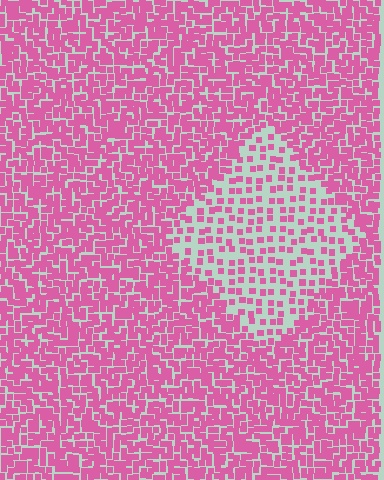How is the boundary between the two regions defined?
The boundary is defined by a change in element density (approximately 2.4x ratio). All elements are the same color, size, and shape.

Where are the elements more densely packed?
The elements are more densely packed outside the diamond boundary.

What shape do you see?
I see a diamond.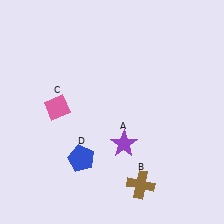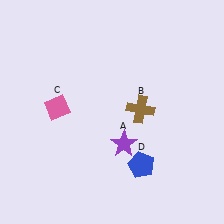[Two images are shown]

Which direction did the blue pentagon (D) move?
The blue pentagon (D) moved right.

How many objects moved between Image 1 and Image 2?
2 objects moved between the two images.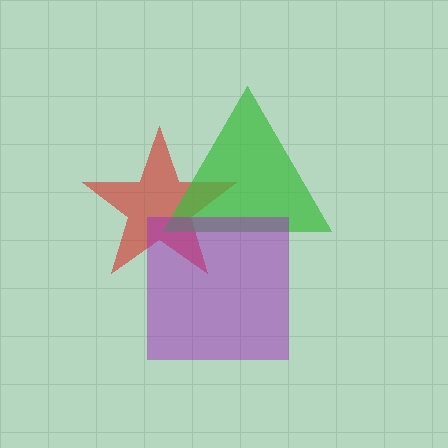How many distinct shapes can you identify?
There are 3 distinct shapes: a red star, a green triangle, a purple square.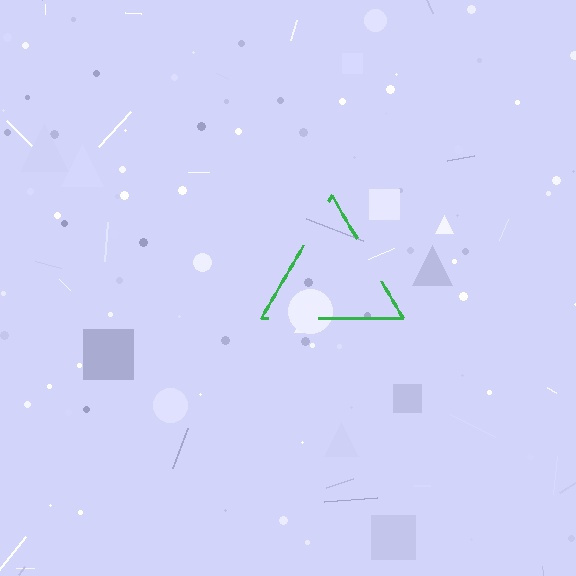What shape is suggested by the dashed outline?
The dashed outline suggests a triangle.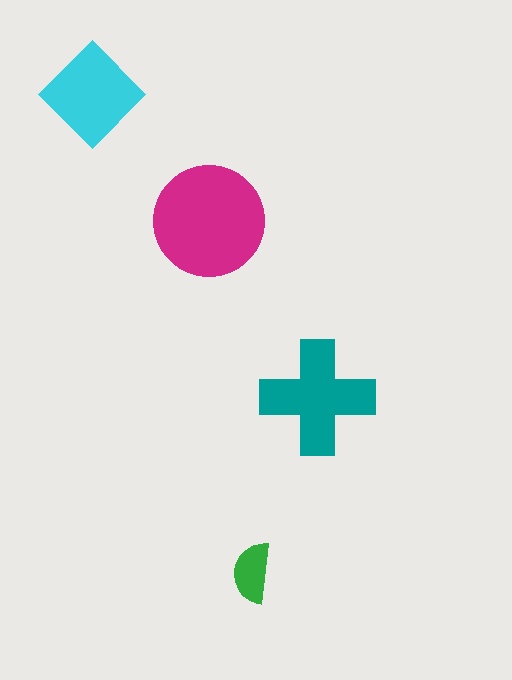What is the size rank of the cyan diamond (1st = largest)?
3rd.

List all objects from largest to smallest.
The magenta circle, the teal cross, the cyan diamond, the green semicircle.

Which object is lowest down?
The green semicircle is bottommost.